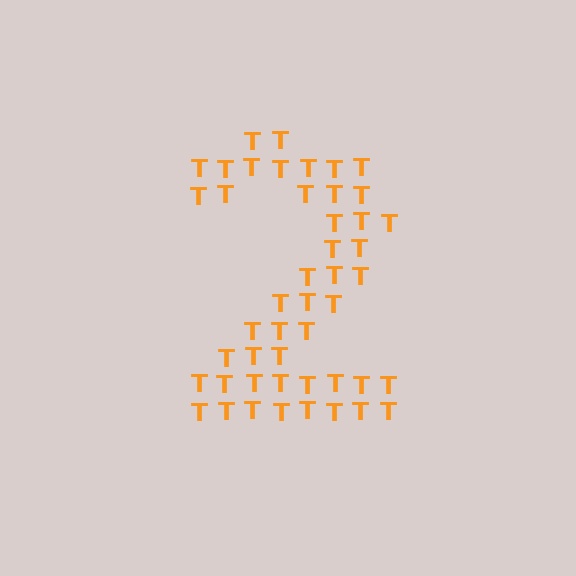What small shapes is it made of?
It is made of small letter T's.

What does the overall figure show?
The overall figure shows the digit 2.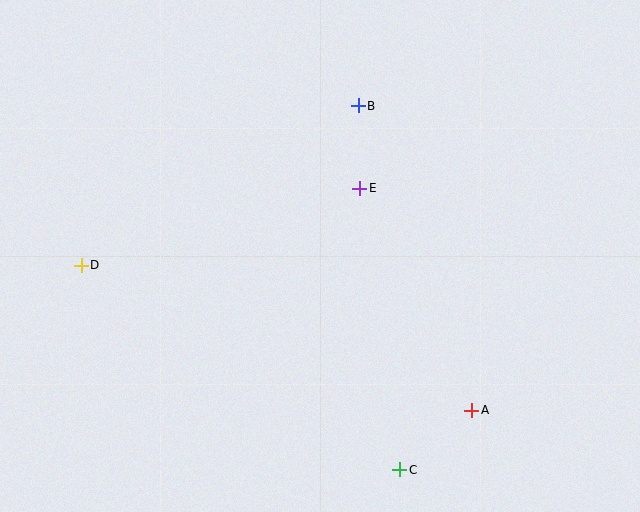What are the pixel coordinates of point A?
Point A is at (472, 411).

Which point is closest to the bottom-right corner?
Point A is closest to the bottom-right corner.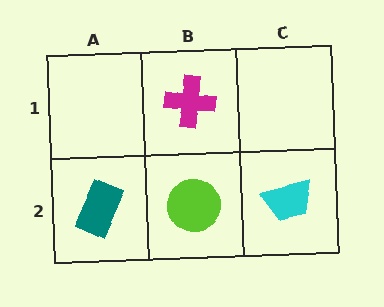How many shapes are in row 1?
1 shape.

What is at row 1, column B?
A magenta cross.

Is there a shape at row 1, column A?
No, that cell is empty.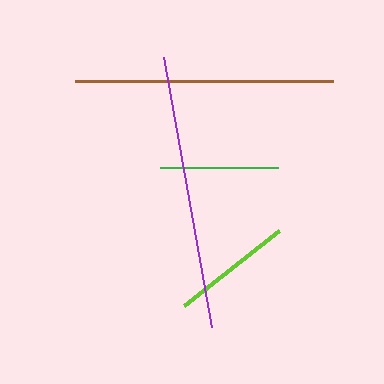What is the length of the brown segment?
The brown segment is approximately 258 pixels long.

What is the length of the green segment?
The green segment is approximately 118 pixels long.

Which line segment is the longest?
The purple line is the longest at approximately 274 pixels.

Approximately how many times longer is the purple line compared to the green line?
The purple line is approximately 2.3 times the length of the green line.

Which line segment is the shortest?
The green line is the shortest at approximately 118 pixels.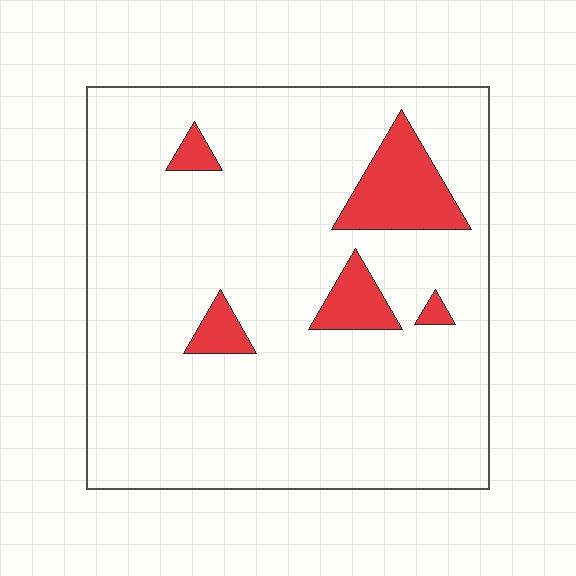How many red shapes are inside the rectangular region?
5.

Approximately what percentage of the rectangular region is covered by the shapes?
Approximately 10%.